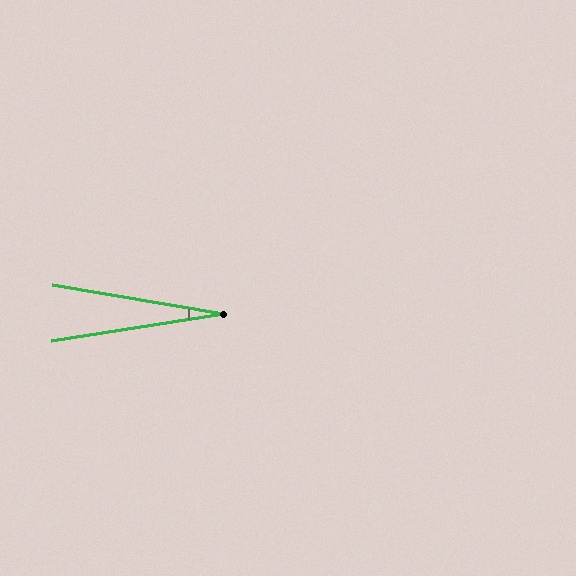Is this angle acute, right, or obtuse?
It is acute.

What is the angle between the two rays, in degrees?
Approximately 19 degrees.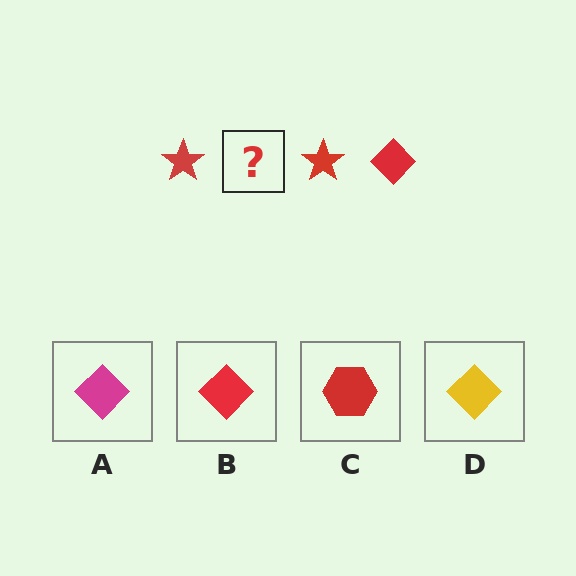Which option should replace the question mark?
Option B.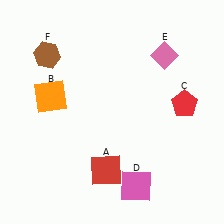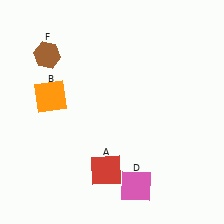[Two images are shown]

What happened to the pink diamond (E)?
The pink diamond (E) was removed in Image 2. It was in the top-right area of Image 1.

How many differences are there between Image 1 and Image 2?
There are 2 differences between the two images.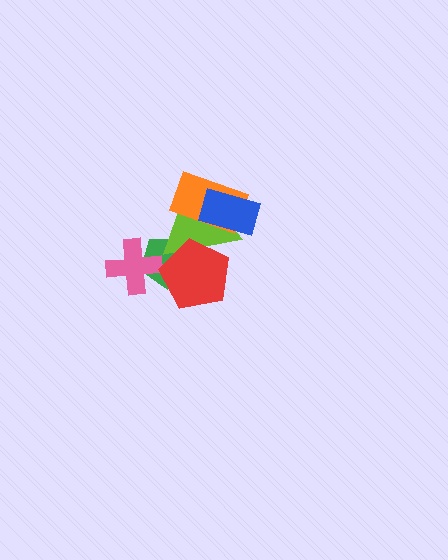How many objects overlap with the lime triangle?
4 objects overlap with the lime triangle.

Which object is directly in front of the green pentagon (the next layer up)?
The pink cross is directly in front of the green pentagon.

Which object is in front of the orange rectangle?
The blue rectangle is in front of the orange rectangle.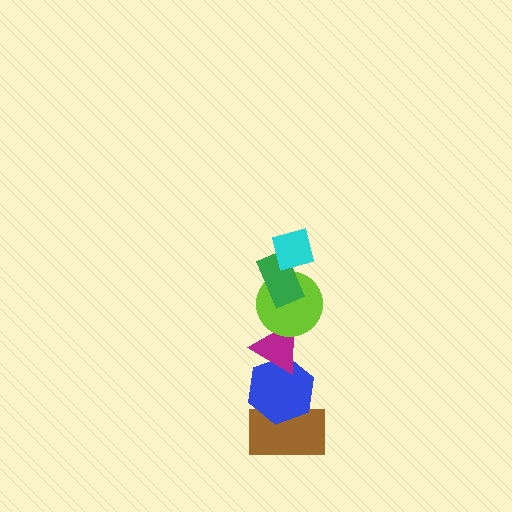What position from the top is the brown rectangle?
The brown rectangle is 6th from the top.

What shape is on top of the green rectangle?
The cyan square is on top of the green rectangle.